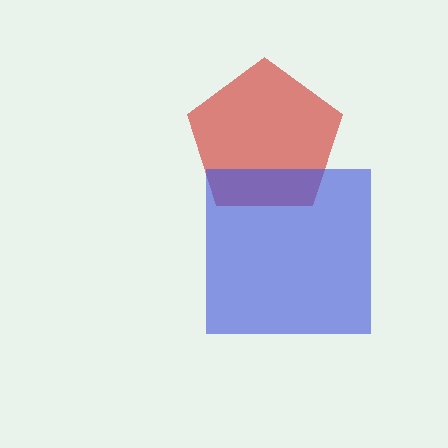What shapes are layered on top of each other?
The layered shapes are: a red pentagon, a blue square.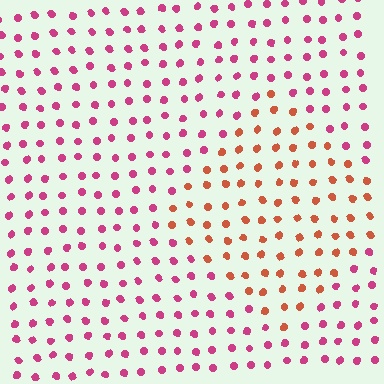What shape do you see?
I see a diamond.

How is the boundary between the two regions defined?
The boundary is defined purely by a slight shift in hue (about 43 degrees). Spacing, size, and orientation are identical on both sides.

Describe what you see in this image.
The image is filled with small magenta elements in a uniform arrangement. A diamond-shaped region is visible where the elements are tinted to a slightly different hue, forming a subtle color boundary.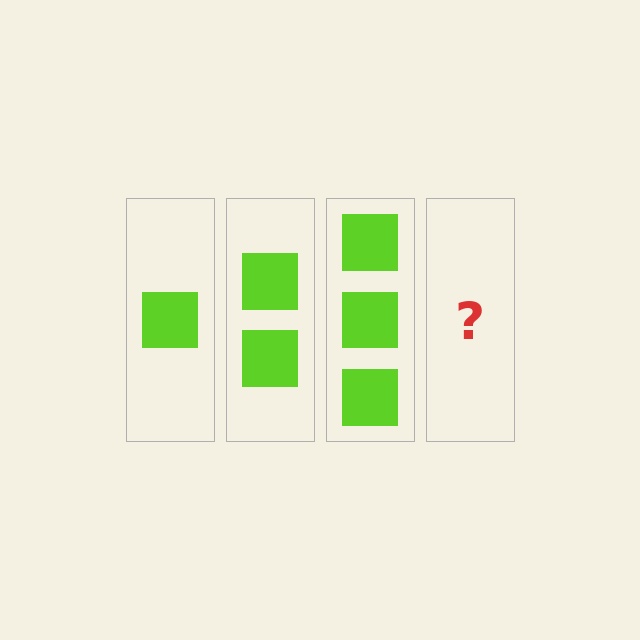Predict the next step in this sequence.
The next step is 4 squares.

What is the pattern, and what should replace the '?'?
The pattern is that each step adds one more square. The '?' should be 4 squares.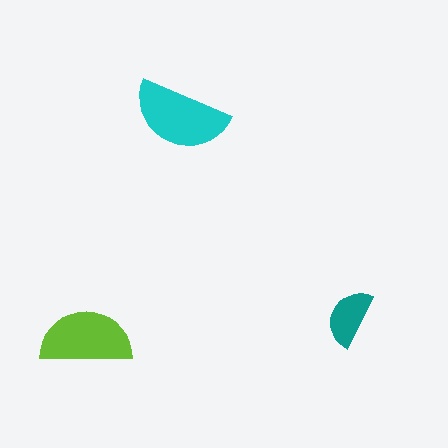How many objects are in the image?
There are 3 objects in the image.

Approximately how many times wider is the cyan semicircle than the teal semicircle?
About 1.5 times wider.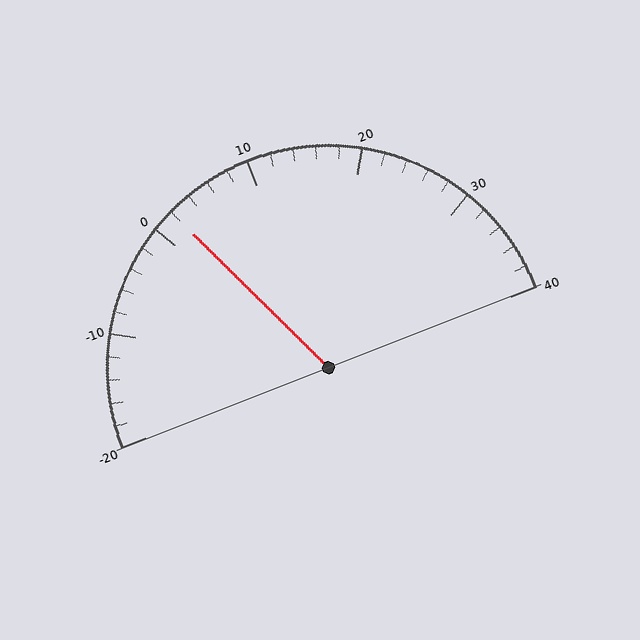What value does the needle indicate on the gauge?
The needle indicates approximately 2.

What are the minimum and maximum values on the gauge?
The gauge ranges from -20 to 40.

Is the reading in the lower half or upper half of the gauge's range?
The reading is in the lower half of the range (-20 to 40).